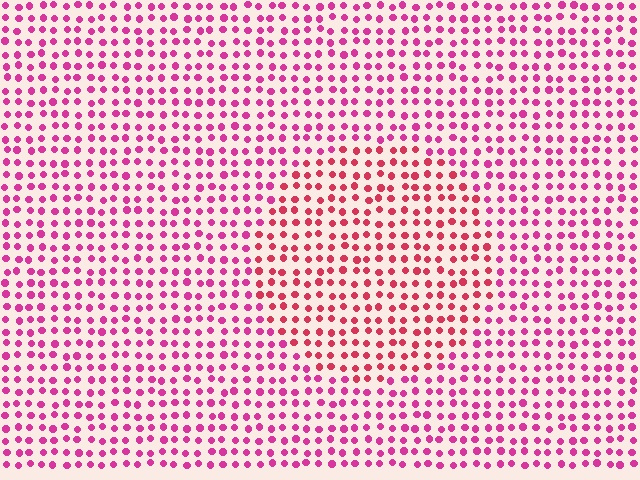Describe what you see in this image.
The image is filled with small magenta elements in a uniform arrangement. A circle-shaped region is visible where the elements are tinted to a slightly different hue, forming a subtle color boundary.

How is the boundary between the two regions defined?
The boundary is defined purely by a slight shift in hue (about 25 degrees). Spacing, size, and orientation are identical on both sides.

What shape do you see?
I see a circle.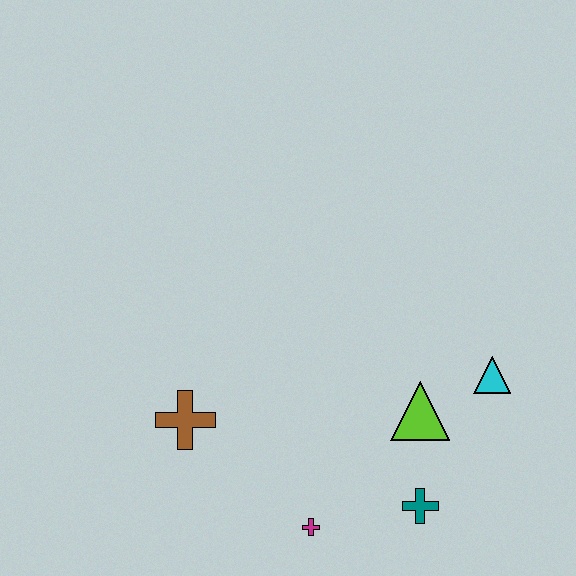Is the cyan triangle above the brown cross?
Yes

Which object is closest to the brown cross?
The magenta cross is closest to the brown cross.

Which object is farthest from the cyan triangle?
The brown cross is farthest from the cyan triangle.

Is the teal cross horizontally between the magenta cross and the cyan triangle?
Yes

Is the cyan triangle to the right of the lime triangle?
Yes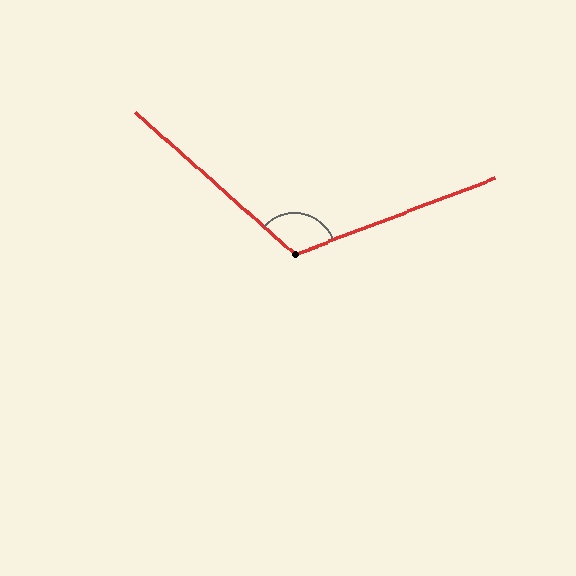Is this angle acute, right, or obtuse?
It is obtuse.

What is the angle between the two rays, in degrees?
Approximately 118 degrees.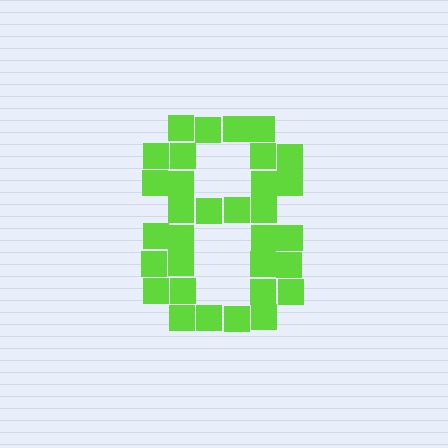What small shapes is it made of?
It is made of small squares.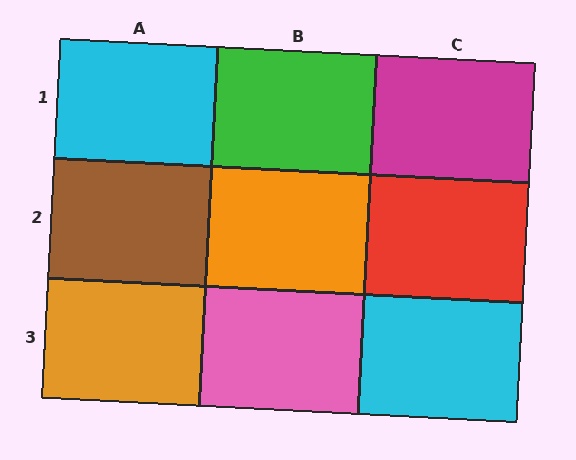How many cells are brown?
1 cell is brown.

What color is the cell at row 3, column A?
Orange.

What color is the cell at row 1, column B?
Green.